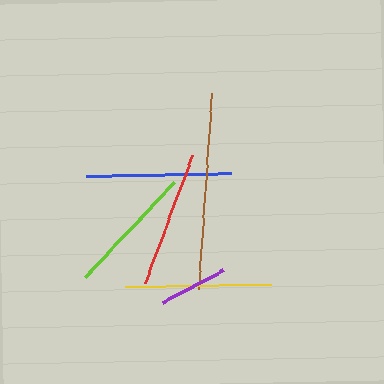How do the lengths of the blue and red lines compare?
The blue and red lines are approximately the same length.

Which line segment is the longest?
The brown line is the longest at approximately 196 pixels.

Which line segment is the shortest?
The purple line is the shortest at approximately 68 pixels.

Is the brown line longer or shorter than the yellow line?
The brown line is longer than the yellow line.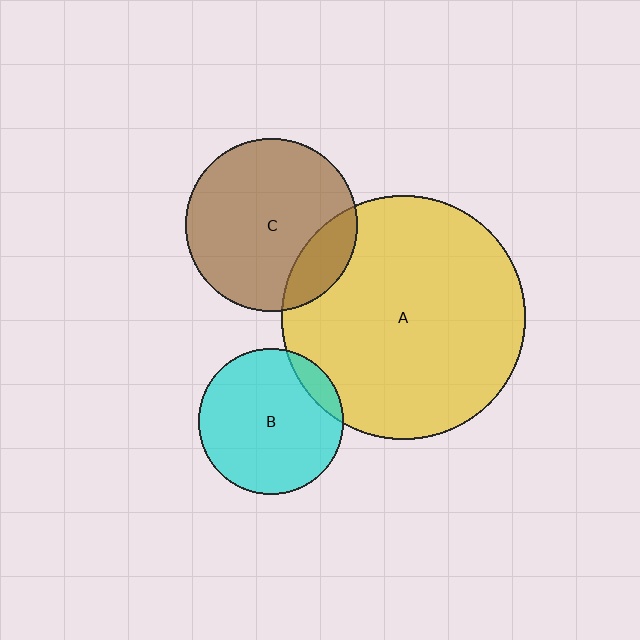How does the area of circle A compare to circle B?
Approximately 2.8 times.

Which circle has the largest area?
Circle A (yellow).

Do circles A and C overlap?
Yes.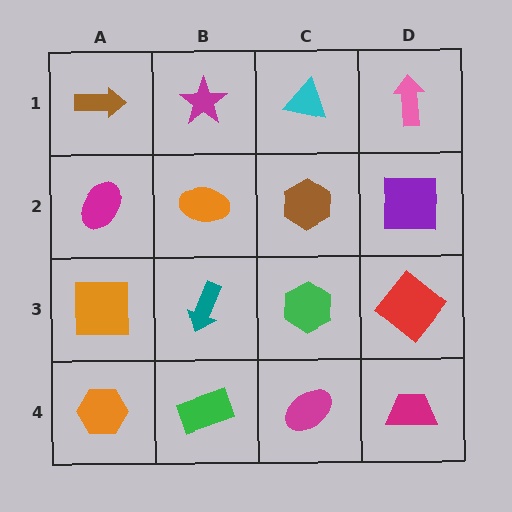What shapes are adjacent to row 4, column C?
A green hexagon (row 3, column C), a green rectangle (row 4, column B), a magenta trapezoid (row 4, column D).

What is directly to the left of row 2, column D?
A brown hexagon.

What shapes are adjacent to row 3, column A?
A magenta ellipse (row 2, column A), an orange hexagon (row 4, column A), a teal arrow (row 3, column B).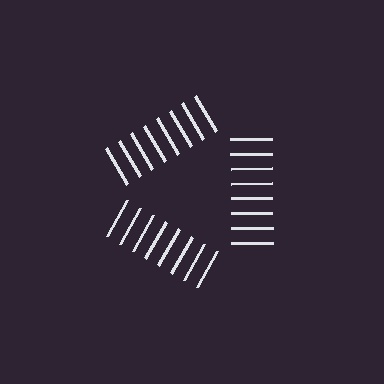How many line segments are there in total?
24 — 8 along each of the 3 edges.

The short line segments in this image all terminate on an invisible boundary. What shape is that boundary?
An illusory triangle — the line segments terminate on its edges but no continuous stroke is drawn.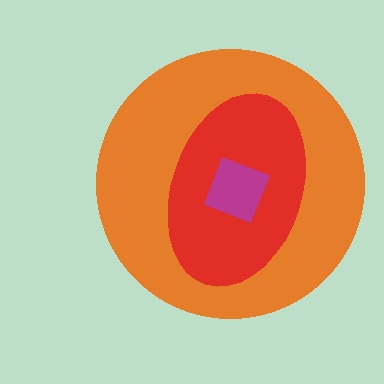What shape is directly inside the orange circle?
The red ellipse.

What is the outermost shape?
The orange circle.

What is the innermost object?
The magenta square.